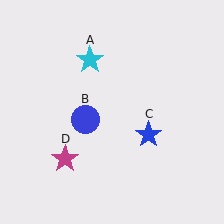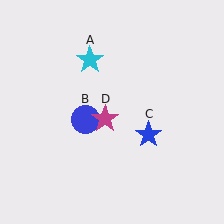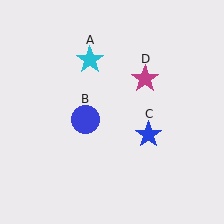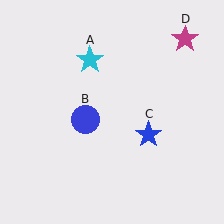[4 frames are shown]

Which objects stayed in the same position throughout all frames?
Cyan star (object A) and blue circle (object B) and blue star (object C) remained stationary.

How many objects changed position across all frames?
1 object changed position: magenta star (object D).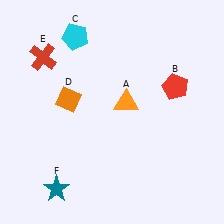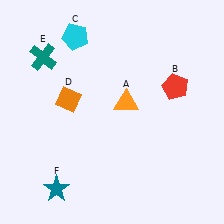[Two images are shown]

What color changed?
The cross (E) changed from red in Image 1 to teal in Image 2.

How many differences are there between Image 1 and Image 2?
There is 1 difference between the two images.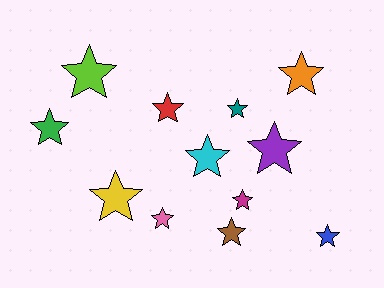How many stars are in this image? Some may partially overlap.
There are 12 stars.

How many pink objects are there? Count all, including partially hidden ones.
There is 1 pink object.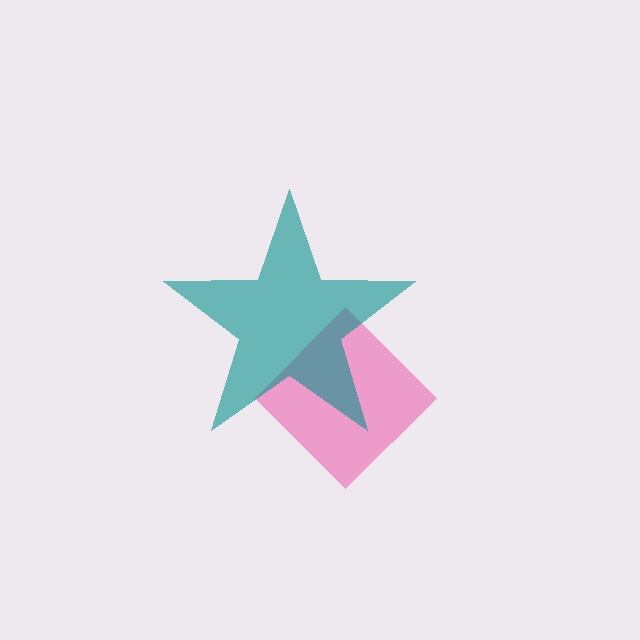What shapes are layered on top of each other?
The layered shapes are: a pink diamond, a teal star.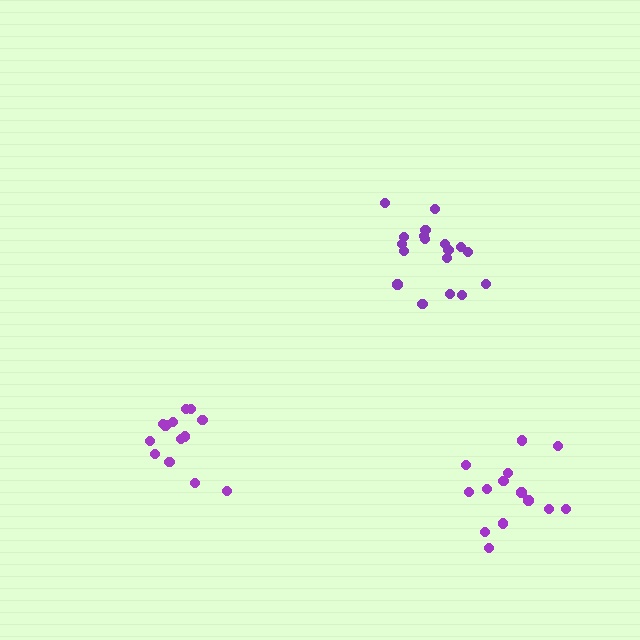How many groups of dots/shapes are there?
There are 3 groups.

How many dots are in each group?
Group 1: 13 dots, Group 2: 14 dots, Group 3: 18 dots (45 total).